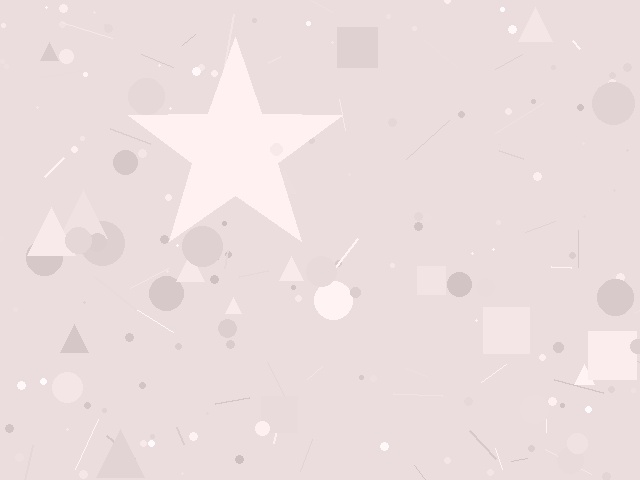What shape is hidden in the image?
A star is hidden in the image.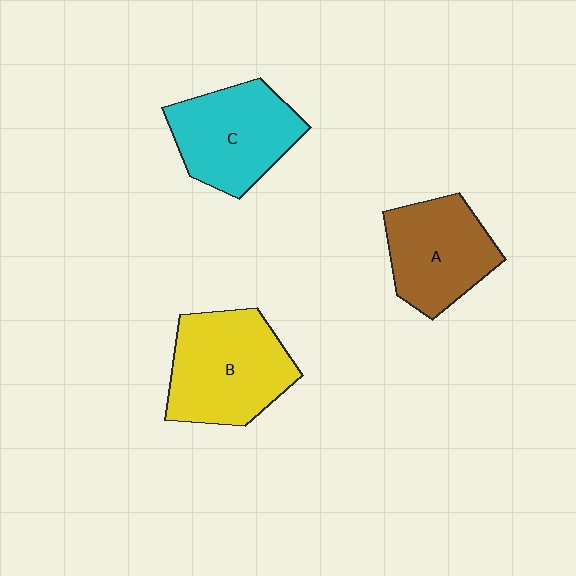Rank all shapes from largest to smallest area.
From largest to smallest: B (yellow), C (cyan), A (brown).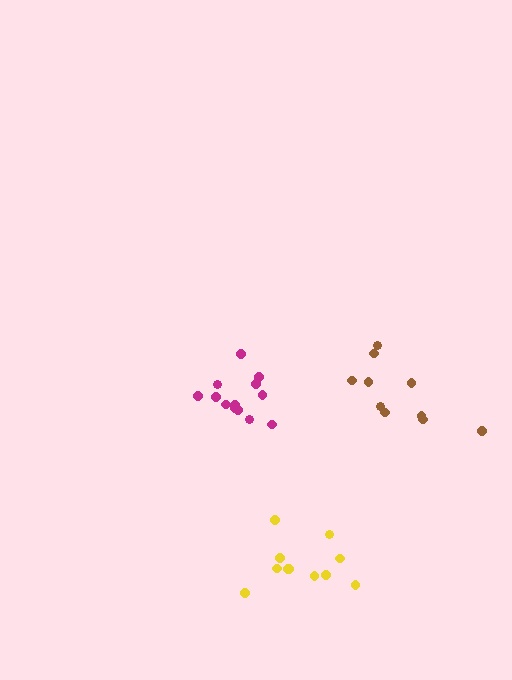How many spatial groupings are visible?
There are 3 spatial groupings.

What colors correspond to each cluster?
The clusters are colored: magenta, yellow, brown.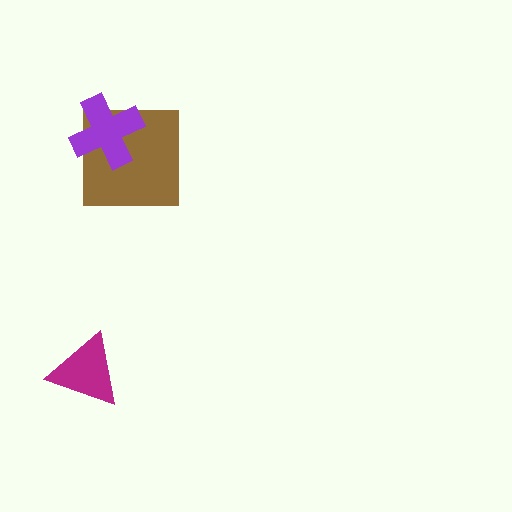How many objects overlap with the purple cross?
1 object overlaps with the purple cross.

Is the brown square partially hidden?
Yes, it is partially covered by another shape.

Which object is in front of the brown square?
The purple cross is in front of the brown square.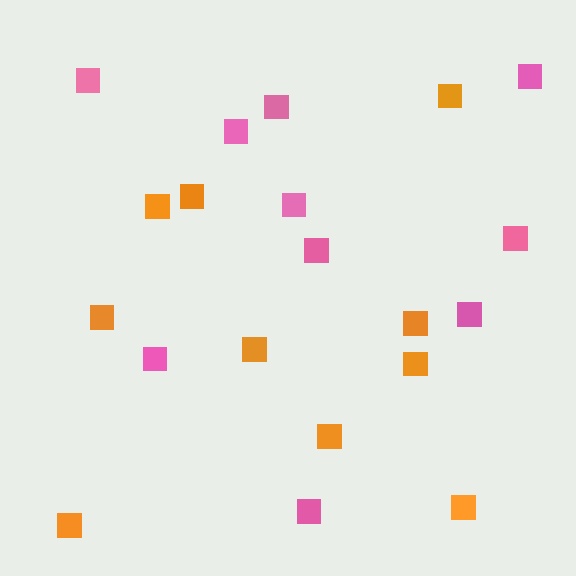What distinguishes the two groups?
There are 2 groups: one group of pink squares (10) and one group of orange squares (10).